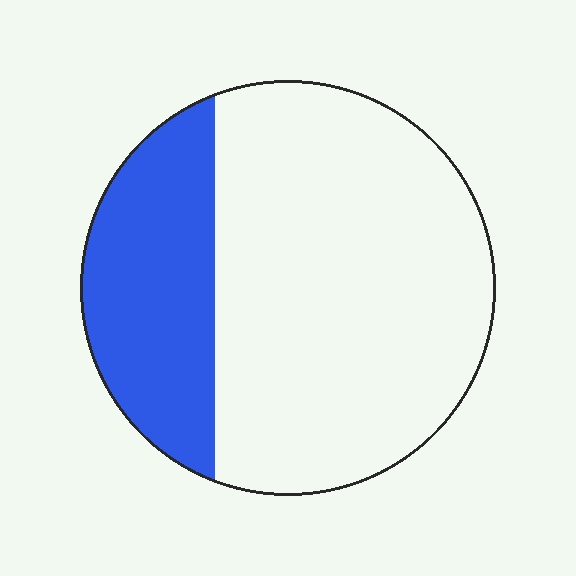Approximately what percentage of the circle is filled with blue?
Approximately 30%.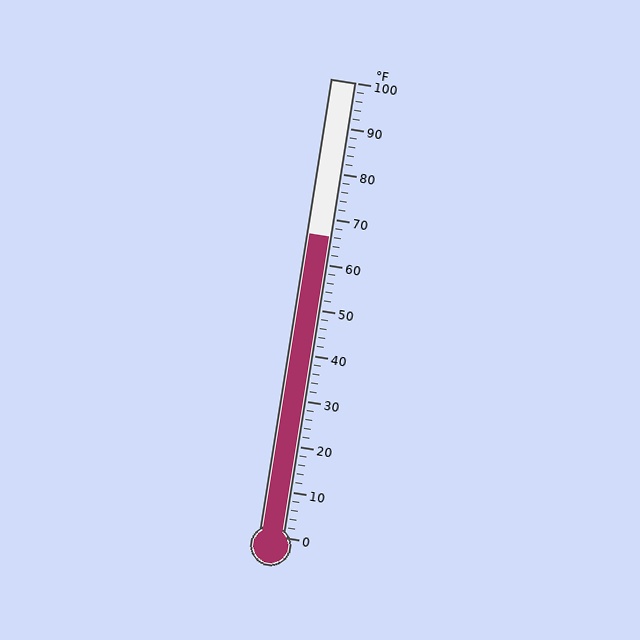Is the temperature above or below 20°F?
The temperature is above 20°F.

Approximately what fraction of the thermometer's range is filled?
The thermometer is filled to approximately 65% of its range.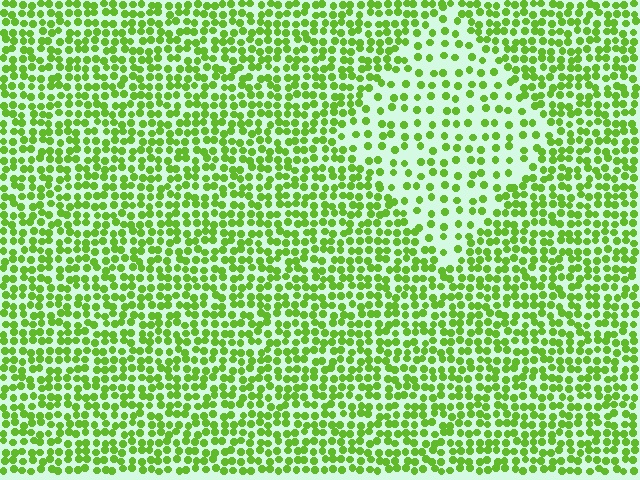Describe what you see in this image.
The image contains small lime elements arranged at two different densities. A diamond-shaped region is visible where the elements are less densely packed than the surrounding area.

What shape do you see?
I see a diamond.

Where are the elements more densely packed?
The elements are more densely packed outside the diamond boundary.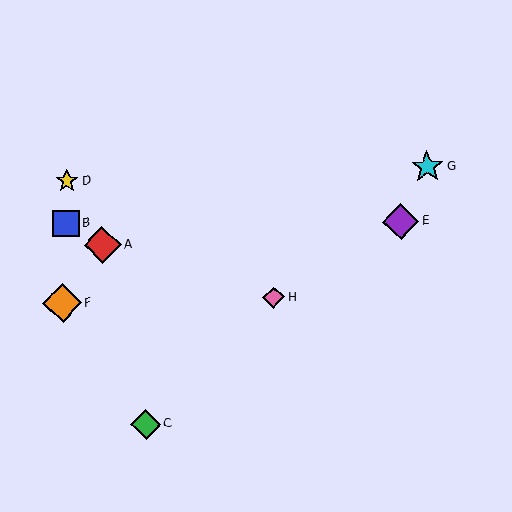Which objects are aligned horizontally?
Objects F, H are aligned horizontally.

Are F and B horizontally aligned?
No, F is at y≈303 and B is at y≈223.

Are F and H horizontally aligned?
Yes, both are at y≈303.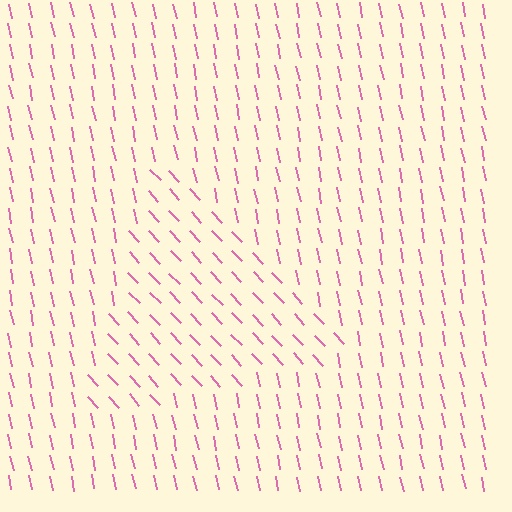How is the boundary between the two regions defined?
The boundary is defined purely by a change in line orientation (approximately 30 degrees difference). All lines are the same color and thickness.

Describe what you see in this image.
The image is filled with small pink line segments. A triangle region in the image has lines oriented differently from the surrounding lines, creating a visible texture boundary.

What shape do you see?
I see a triangle.